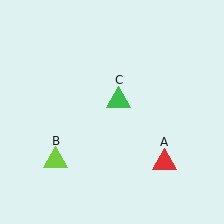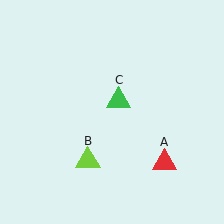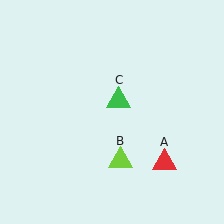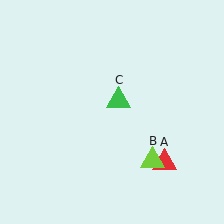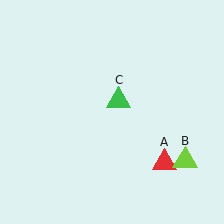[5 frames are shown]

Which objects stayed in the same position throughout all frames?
Red triangle (object A) and green triangle (object C) remained stationary.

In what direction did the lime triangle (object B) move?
The lime triangle (object B) moved right.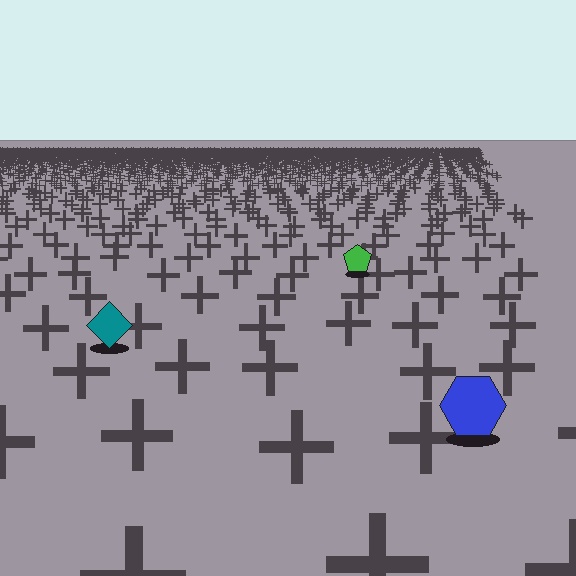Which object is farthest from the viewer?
The green pentagon is farthest from the viewer. It appears smaller and the ground texture around it is denser.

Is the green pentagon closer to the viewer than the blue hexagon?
No. The blue hexagon is closer — you can tell from the texture gradient: the ground texture is coarser near it.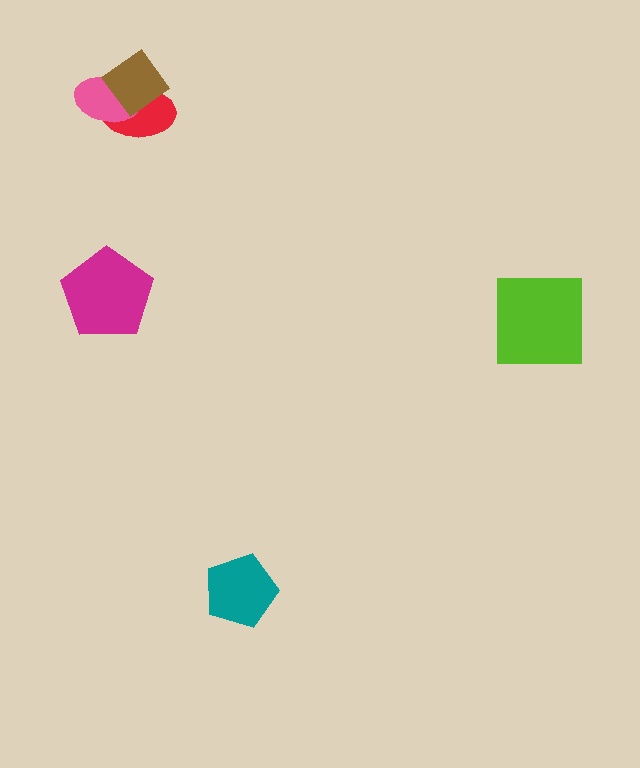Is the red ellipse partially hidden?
Yes, it is partially covered by another shape.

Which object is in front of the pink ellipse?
The brown diamond is in front of the pink ellipse.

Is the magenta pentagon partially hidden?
No, no other shape covers it.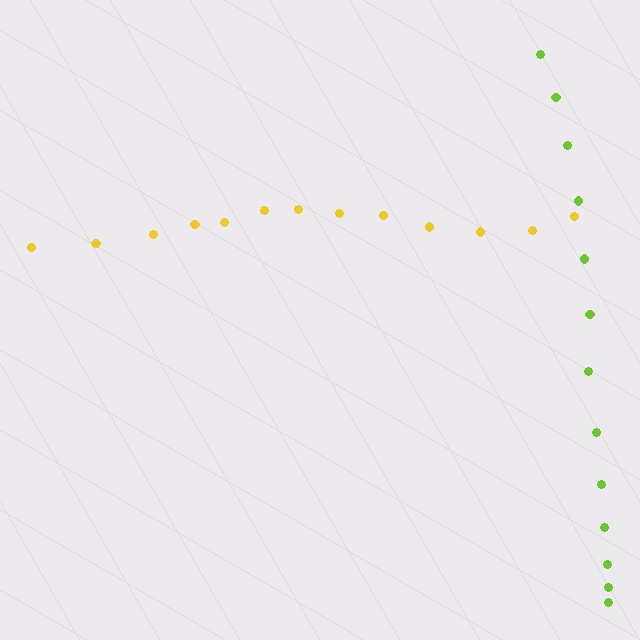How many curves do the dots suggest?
There are 2 distinct paths.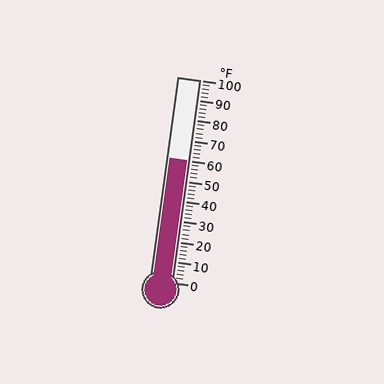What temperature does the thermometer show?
The thermometer shows approximately 60°F.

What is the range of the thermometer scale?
The thermometer scale ranges from 0°F to 100°F.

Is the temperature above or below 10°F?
The temperature is above 10°F.